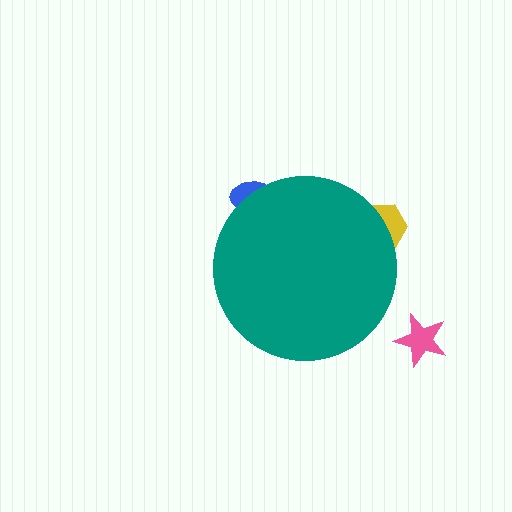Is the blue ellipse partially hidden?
Yes, the blue ellipse is partially hidden behind the teal circle.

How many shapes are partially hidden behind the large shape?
2 shapes are partially hidden.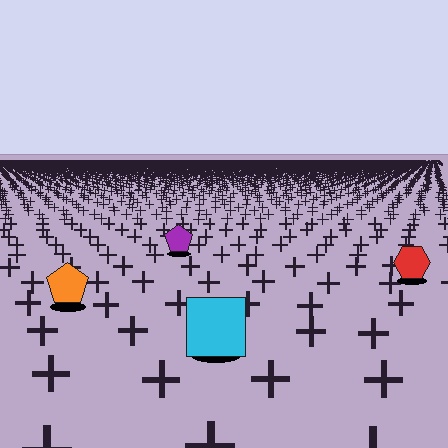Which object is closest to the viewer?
The cyan square is closest. The texture marks near it are larger and more spread out.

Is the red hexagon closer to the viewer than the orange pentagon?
No. The orange pentagon is closer — you can tell from the texture gradient: the ground texture is coarser near it.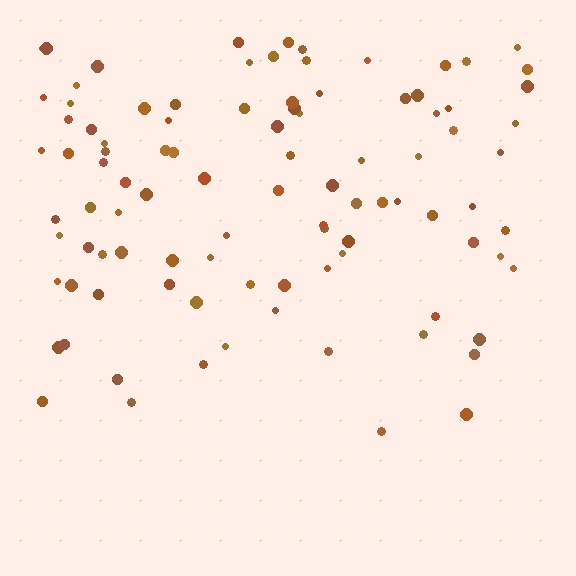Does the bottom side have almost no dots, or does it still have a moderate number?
Still a moderate number, just noticeably fewer than the top.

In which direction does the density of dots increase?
From bottom to top, with the top side densest.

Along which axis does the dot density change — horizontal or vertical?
Vertical.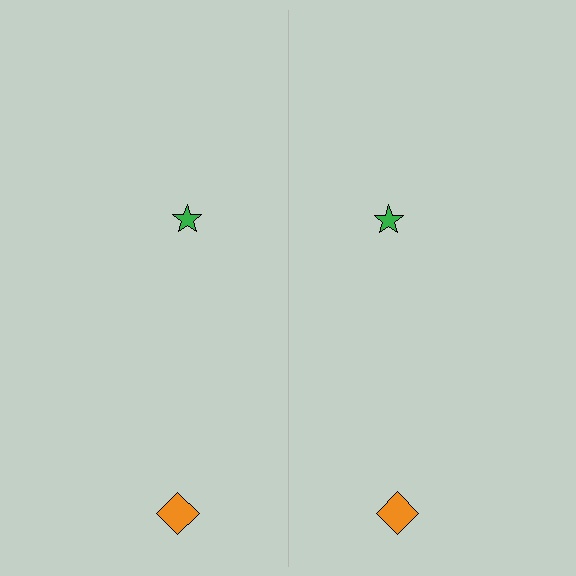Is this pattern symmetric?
Yes, this pattern has bilateral (reflection) symmetry.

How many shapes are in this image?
There are 4 shapes in this image.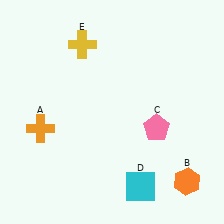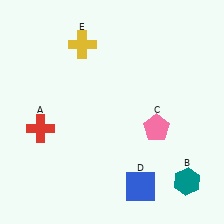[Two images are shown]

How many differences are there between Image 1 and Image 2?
There are 3 differences between the two images.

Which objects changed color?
A changed from orange to red. B changed from orange to teal. D changed from cyan to blue.